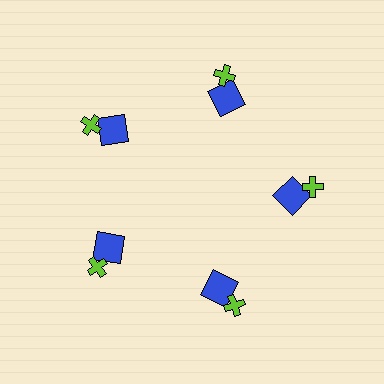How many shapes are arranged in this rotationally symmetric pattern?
There are 10 shapes, arranged in 5 groups of 2.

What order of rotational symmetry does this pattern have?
This pattern has 5-fold rotational symmetry.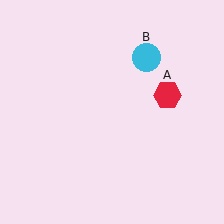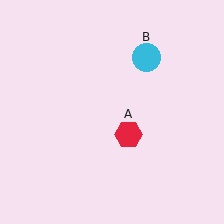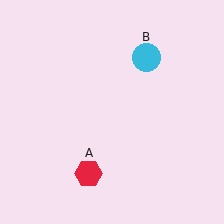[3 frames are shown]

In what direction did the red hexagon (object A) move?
The red hexagon (object A) moved down and to the left.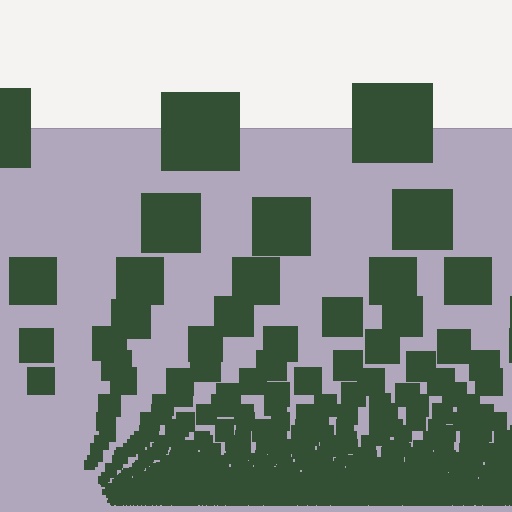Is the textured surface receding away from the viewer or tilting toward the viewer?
The surface appears to tilt toward the viewer. Texture elements get larger and sparser toward the top.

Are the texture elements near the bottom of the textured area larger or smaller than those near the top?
Smaller. The gradient is inverted — elements near the bottom are smaller and denser.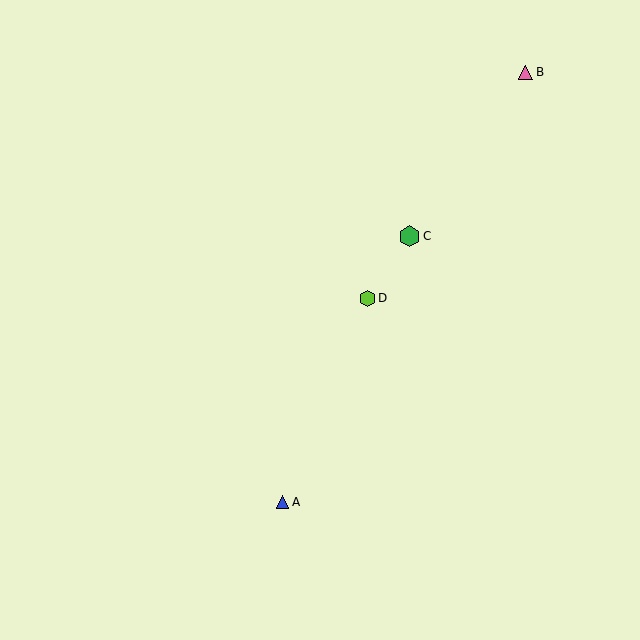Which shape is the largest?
The green hexagon (labeled C) is the largest.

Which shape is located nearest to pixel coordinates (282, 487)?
The blue triangle (labeled A) at (282, 502) is nearest to that location.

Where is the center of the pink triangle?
The center of the pink triangle is at (526, 72).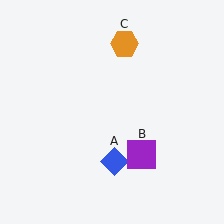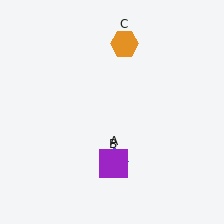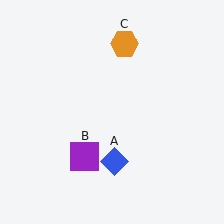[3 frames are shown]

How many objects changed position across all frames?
1 object changed position: purple square (object B).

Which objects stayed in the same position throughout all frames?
Blue diamond (object A) and orange hexagon (object C) remained stationary.